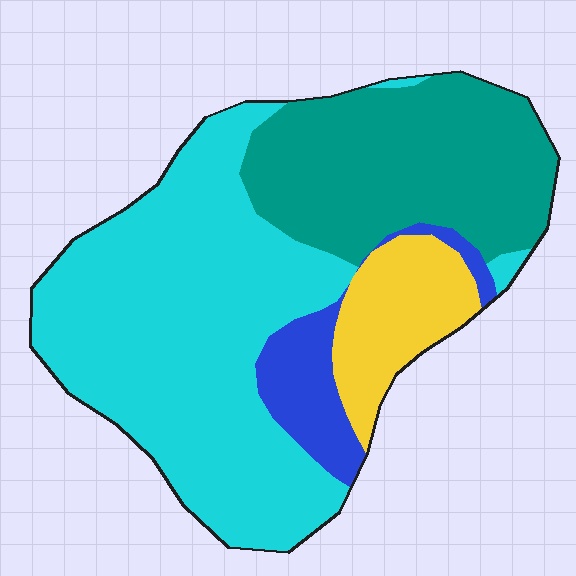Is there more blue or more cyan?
Cyan.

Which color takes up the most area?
Cyan, at roughly 50%.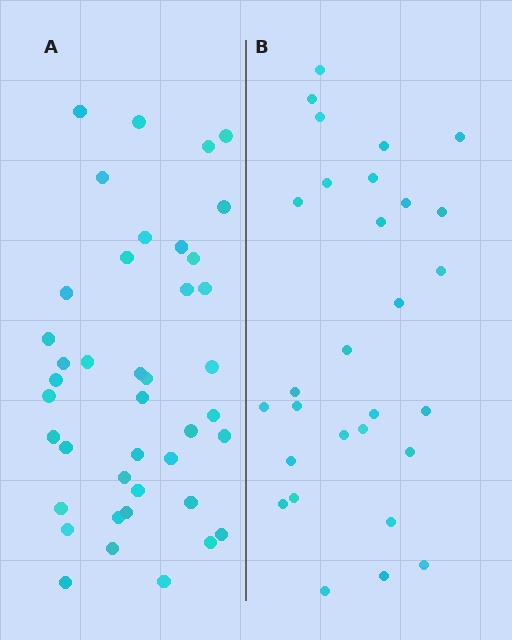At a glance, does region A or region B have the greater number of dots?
Region A (the left region) has more dots.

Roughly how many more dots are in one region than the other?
Region A has roughly 12 or so more dots than region B.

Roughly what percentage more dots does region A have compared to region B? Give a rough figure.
About 40% more.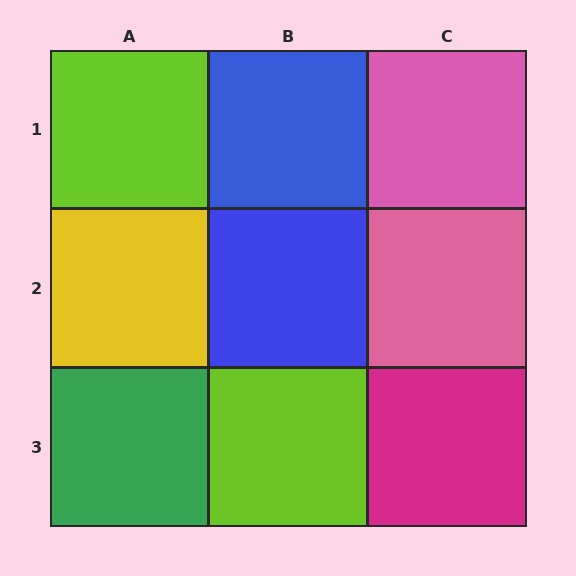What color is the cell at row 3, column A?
Green.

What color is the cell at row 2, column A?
Yellow.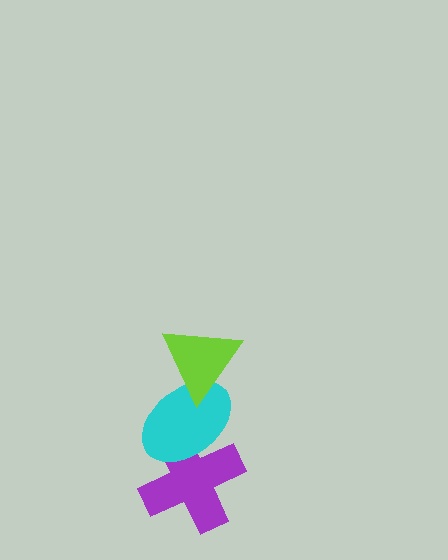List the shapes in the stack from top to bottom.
From top to bottom: the lime triangle, the cyan ellipse, the purple cross.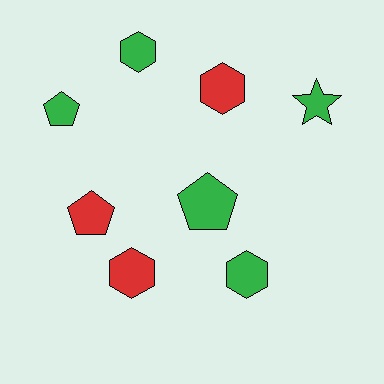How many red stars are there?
There are no red stars.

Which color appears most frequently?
Green, with 5 objects.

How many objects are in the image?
There are 8 objects.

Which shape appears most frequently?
Hexagon, with 4 objects.